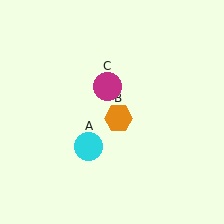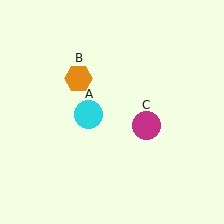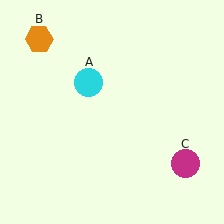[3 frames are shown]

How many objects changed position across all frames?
3 objects changed position: cyan circle (object A), orange hexagon (object B), magenta circle (object C).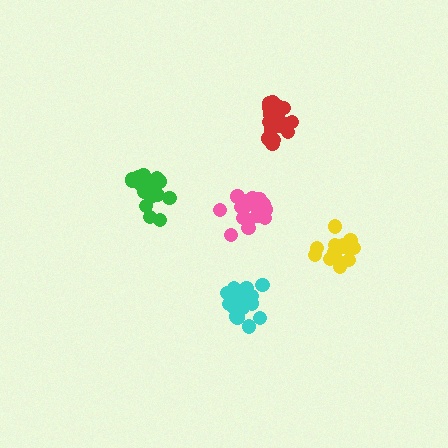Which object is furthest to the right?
The yellow cluster is rightmost.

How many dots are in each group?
Group 1: 15 dots, Group 2: 20 dots, Group 3: 17 dots, Group 4: 14 dots, Group 5: 20 dots (86 total).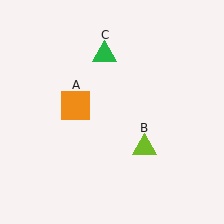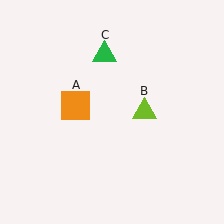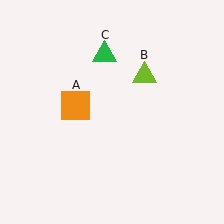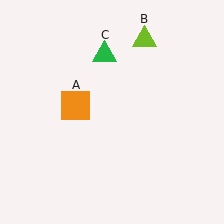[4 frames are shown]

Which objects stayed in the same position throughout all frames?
Orange square (object A) and green triangle (object C) remained stationary.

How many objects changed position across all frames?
1 object changed position: lime triangle (object B).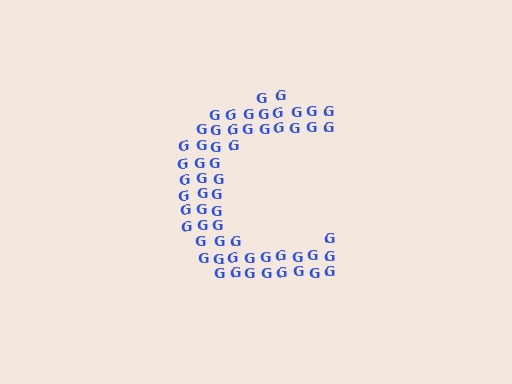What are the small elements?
The small elements are letter G's.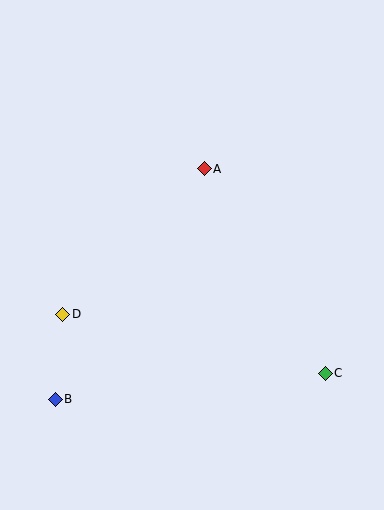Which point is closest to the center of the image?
Point A at (204, 169) is closest to the center.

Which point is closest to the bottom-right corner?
Point C is closest to the bottom-right corner.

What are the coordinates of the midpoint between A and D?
The midpoint between A and D is at (134, 241).